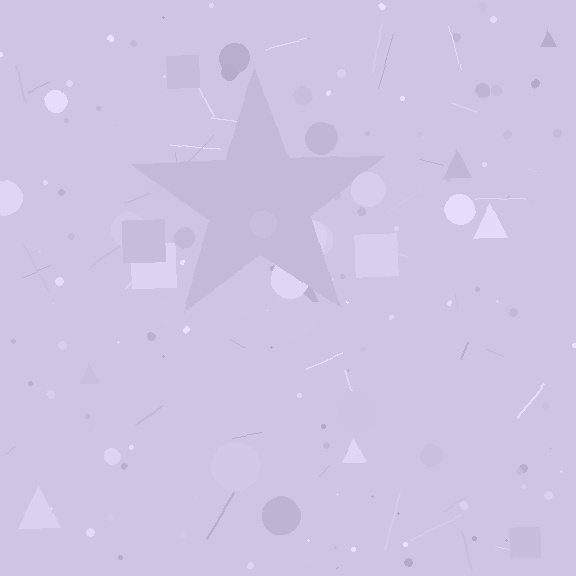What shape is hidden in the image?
A star is hidden in the image.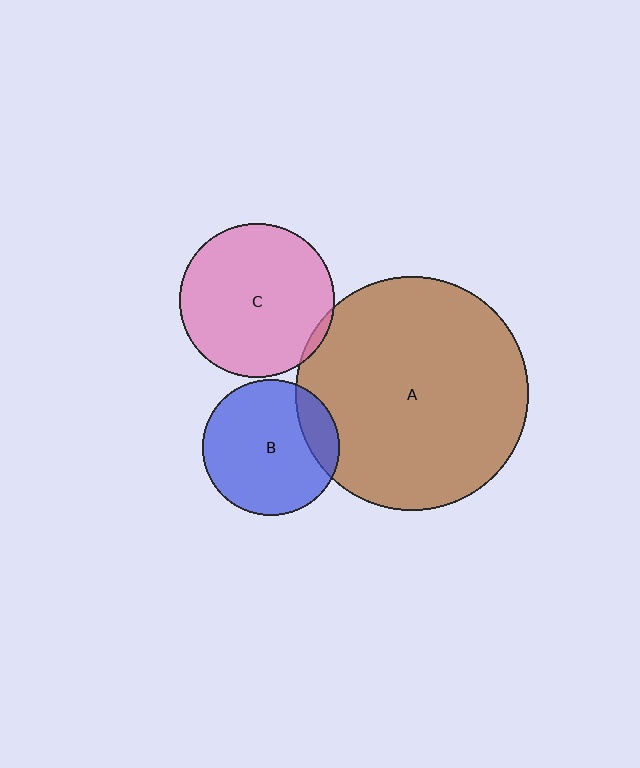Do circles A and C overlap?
Yes.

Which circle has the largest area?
Circle A (brown).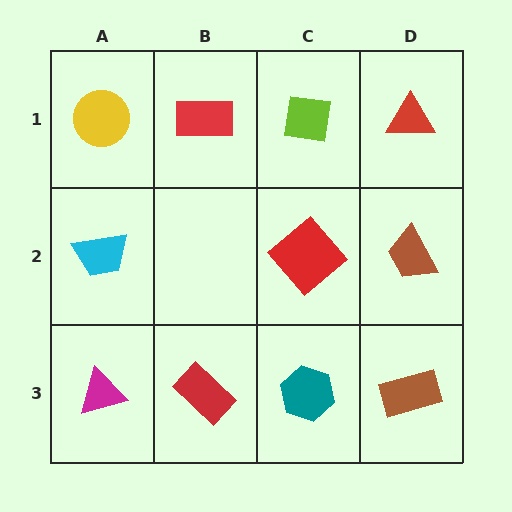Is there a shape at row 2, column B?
No, that cell is empty.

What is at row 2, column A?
A cyan trapezoid.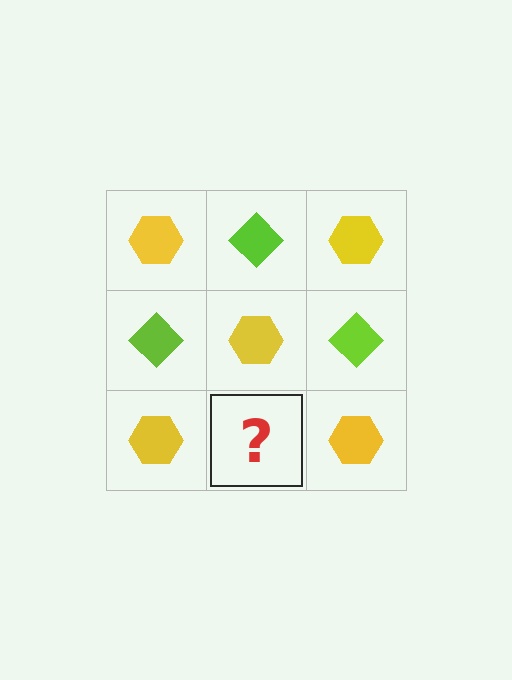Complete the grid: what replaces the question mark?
The question mark should be replaced with a lime diamond.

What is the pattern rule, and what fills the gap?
The rule is that it alternates yellow hexagon and lime diamond in a checkerboard pattern. The gap should be filled with a lime diamond.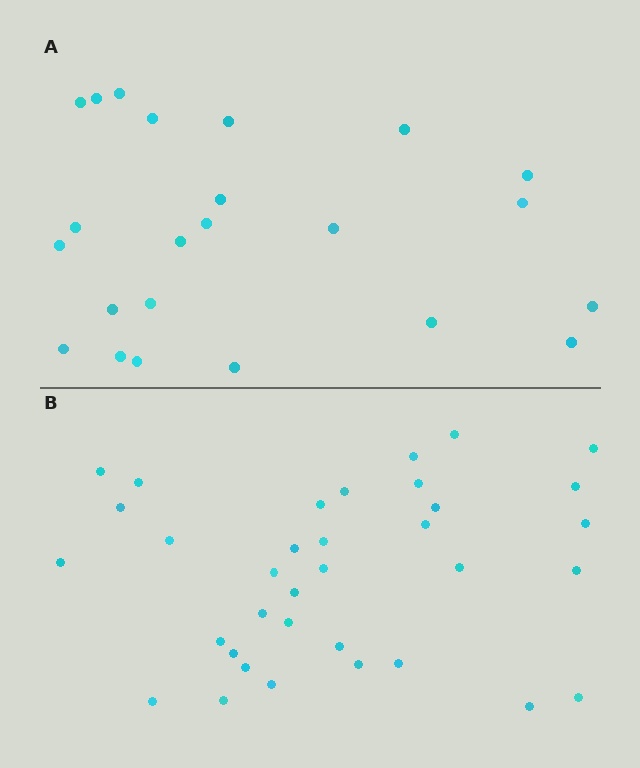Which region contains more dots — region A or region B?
Region B (the bottom region) has more dots.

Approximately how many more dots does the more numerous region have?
Region B has roughly 12 or so more dots than region A.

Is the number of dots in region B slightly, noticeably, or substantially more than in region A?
Region B has substantially more. The ratio is roughly 1.5 to 1.